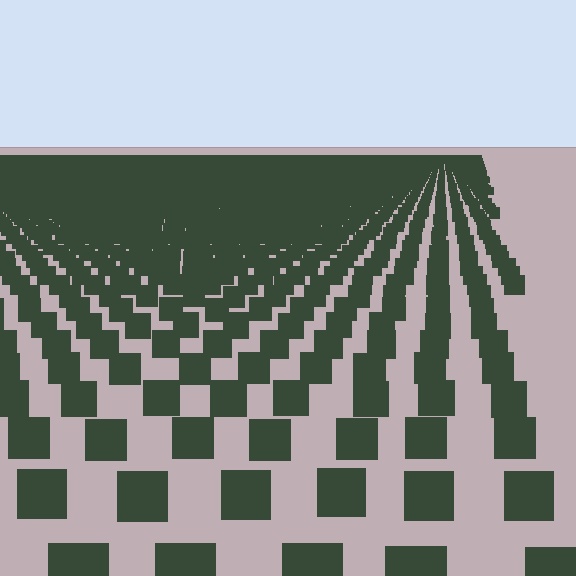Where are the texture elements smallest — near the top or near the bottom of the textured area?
Near the top.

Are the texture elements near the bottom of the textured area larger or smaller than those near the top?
Larger. Near the bottom, elements are closer to the viewer and appear at a bigger on-screen size.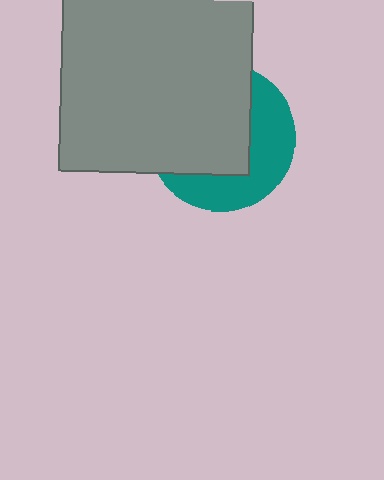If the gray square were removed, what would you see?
You would see the complete teal circle.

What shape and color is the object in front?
The object in front is a gray square.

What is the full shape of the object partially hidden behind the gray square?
The partially hidden object is a teal circle.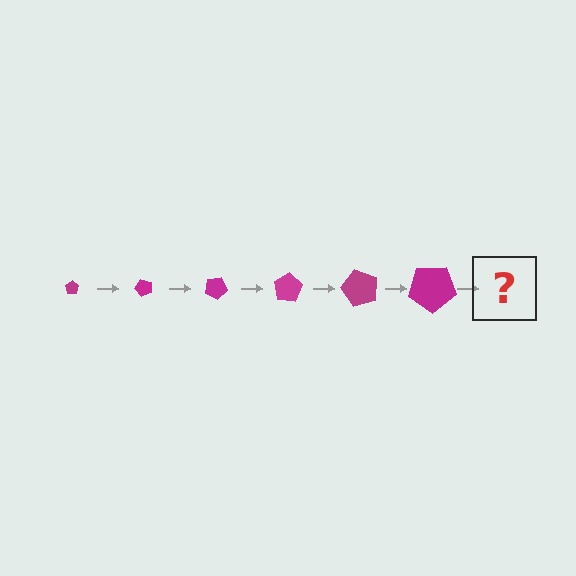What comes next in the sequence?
The next element should be a pentagon, larger than the previous one and rotated 300 degrees from the start.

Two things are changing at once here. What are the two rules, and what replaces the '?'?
The two rules are that the pentagon grows larger each step and it rotates 50 degrees each step. The '?' should be a pentagon, larger than the previous one and rotated 300 degrees from the start.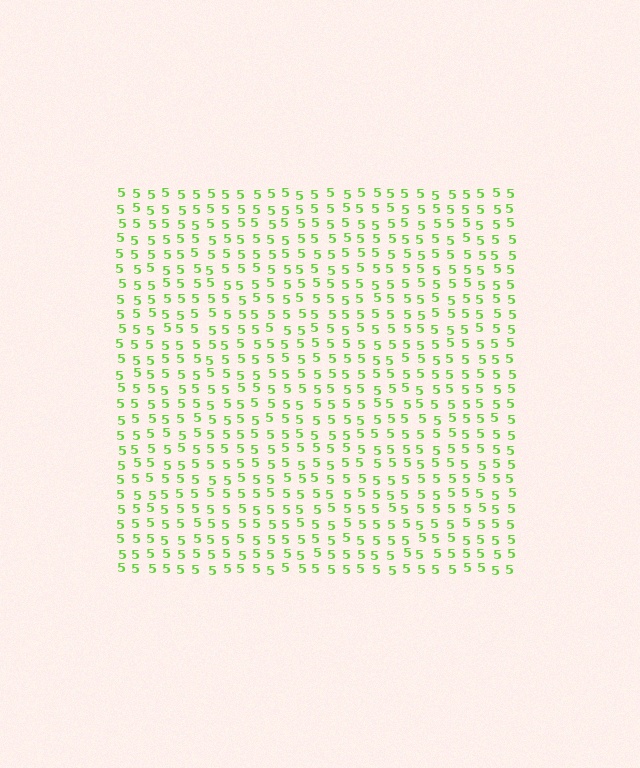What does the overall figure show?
The overall figure shows a square.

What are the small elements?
The small elements are digit 5's.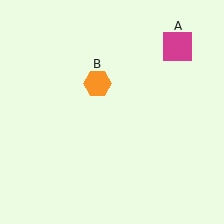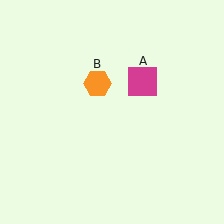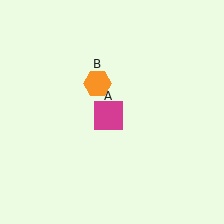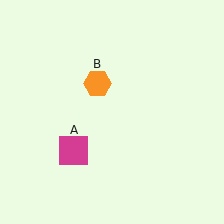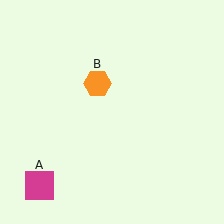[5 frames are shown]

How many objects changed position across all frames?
1 object changed position: magenta square (object A).